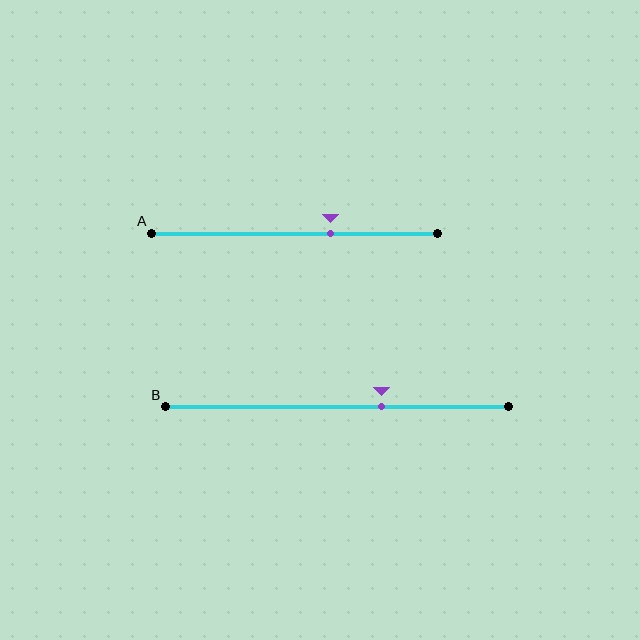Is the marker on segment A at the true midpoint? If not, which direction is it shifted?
No, the marker on segment A is shifted to the right by about 12% of the segment length.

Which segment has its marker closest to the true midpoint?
Segment A has its marker closest to the true midpoint.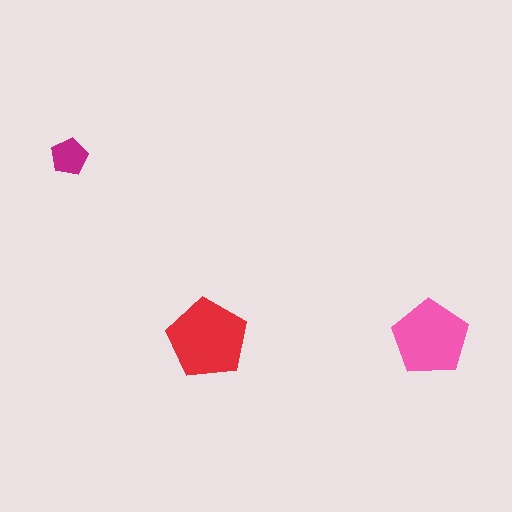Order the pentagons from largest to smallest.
the red one, the pink one, the magenta one.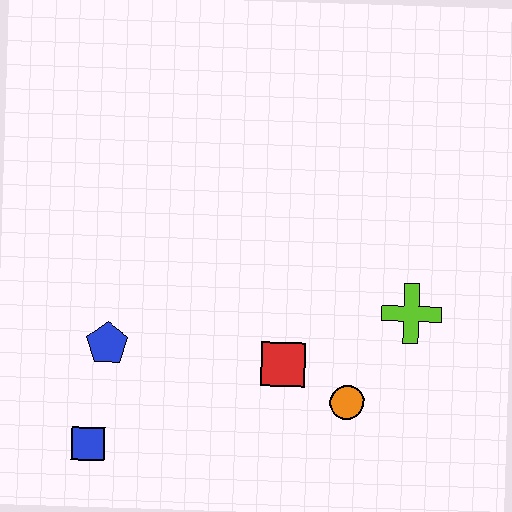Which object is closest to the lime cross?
The orange circle is closest to the lime cross.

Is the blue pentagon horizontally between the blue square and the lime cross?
Yes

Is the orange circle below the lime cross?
Yes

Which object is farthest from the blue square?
The lime cross is farthest from the blue square.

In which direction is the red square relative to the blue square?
The red square is to the right of the blue square.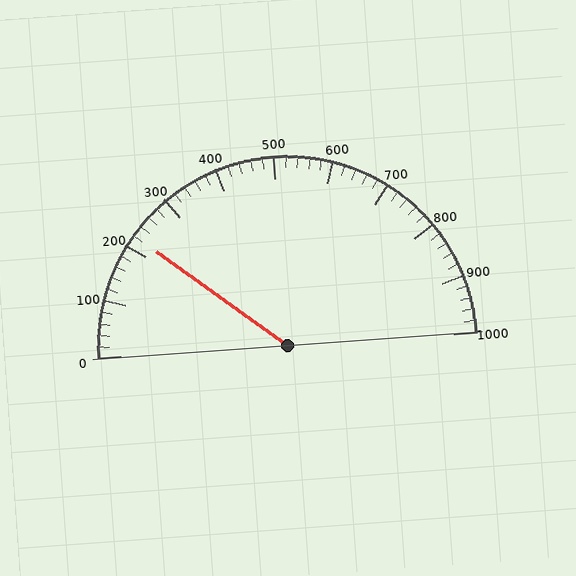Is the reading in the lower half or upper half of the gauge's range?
The reading is in the lower half of the range (0 to 1000).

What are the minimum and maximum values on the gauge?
The gauge ranges from 0 to 1000.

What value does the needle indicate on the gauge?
The needle indicates approximately 220.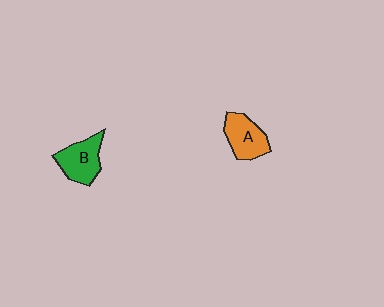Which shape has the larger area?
Shape B (green).